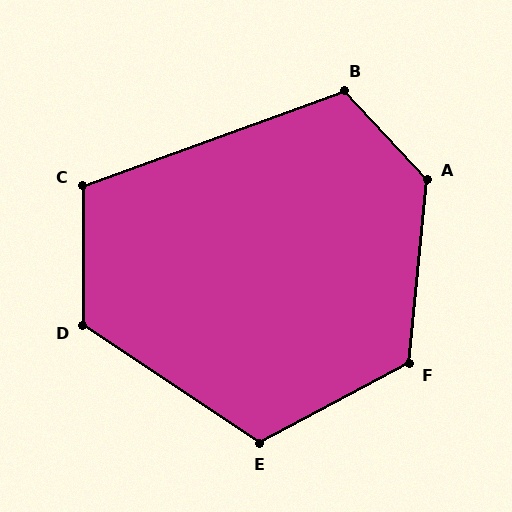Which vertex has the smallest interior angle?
C, at approximately 110 degrees.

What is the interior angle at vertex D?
Approximately 123 degrees (obtuse).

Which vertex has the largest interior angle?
A, at approximately 132 degrees.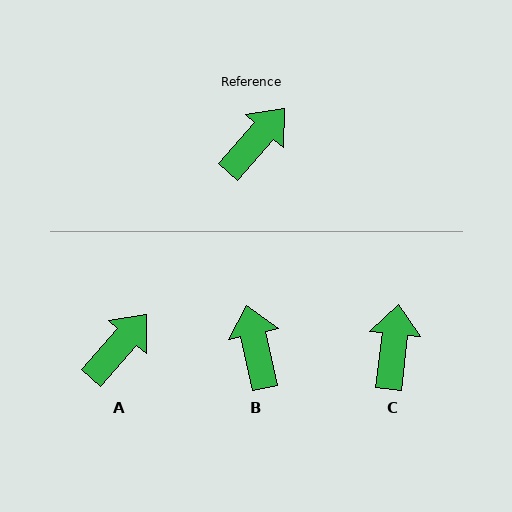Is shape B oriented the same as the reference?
No, it is off by about 54 degrees.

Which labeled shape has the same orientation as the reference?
A.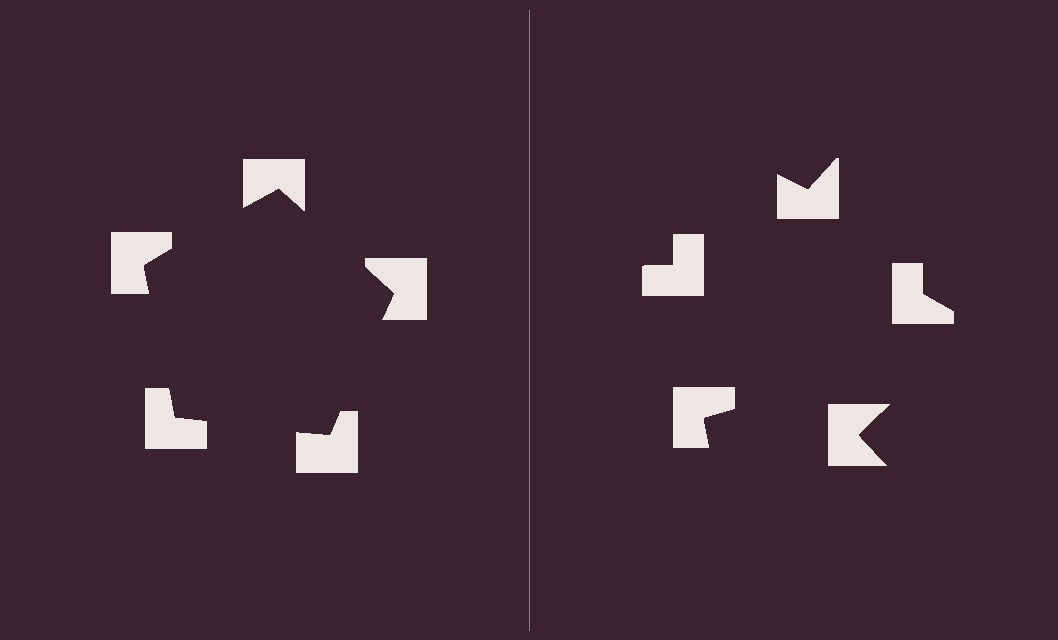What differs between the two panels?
The notched squares are positioned identically on both sides; only the wedge orientations differ. On the left they align to a pentagon; on the right they are misaligned.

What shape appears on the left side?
An illusory pentagon.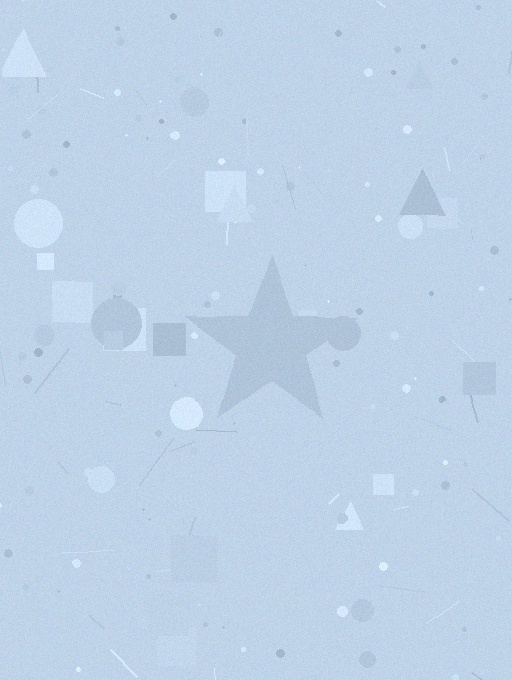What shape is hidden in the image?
A star is hidden in the image.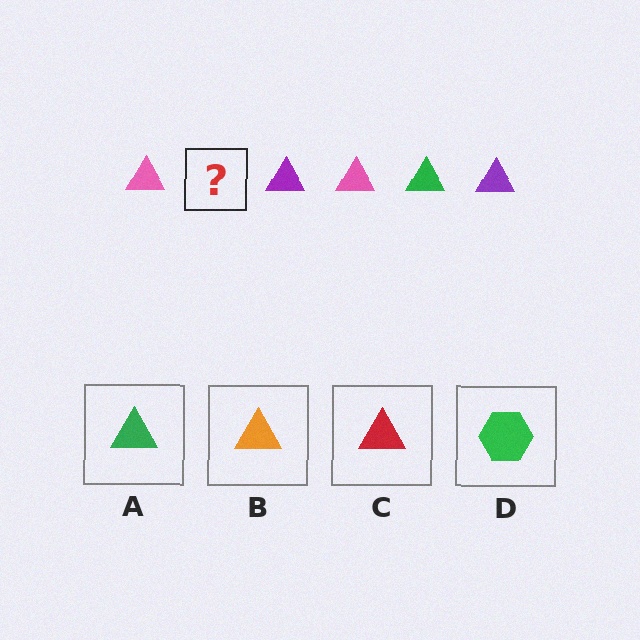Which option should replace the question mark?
Option A.